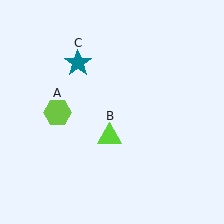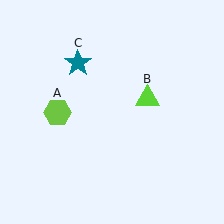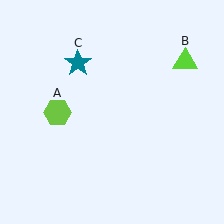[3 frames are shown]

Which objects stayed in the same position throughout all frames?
Lime hexagon (object A) and teal star (object C) remained stationary.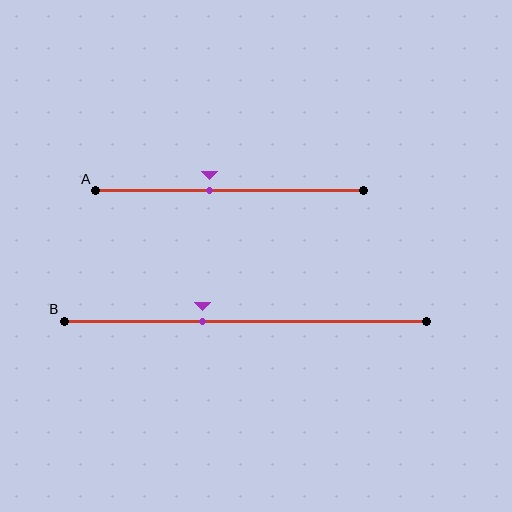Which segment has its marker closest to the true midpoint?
Segment A has its marker closest to the true midpoint.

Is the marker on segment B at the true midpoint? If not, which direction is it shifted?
No, the marker on segment B is shifted to the left by about 12% of the segment length.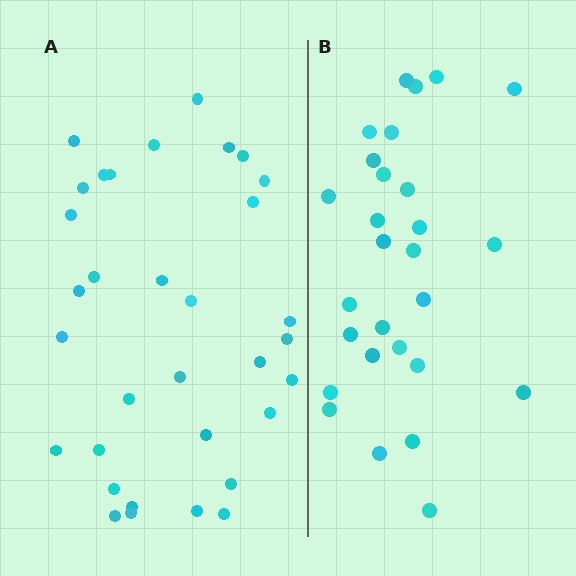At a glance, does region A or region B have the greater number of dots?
Region A (the left region) has more dots.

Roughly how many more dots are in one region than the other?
Region A has about 5 more dots than region B.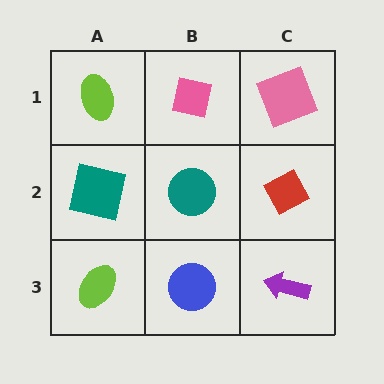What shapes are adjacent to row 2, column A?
A lime ellipse (row 1, column A), a lime ellipse (row 3, column A), a teal circle (row 2, column B).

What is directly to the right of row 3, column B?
A purple arrow.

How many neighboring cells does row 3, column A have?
2.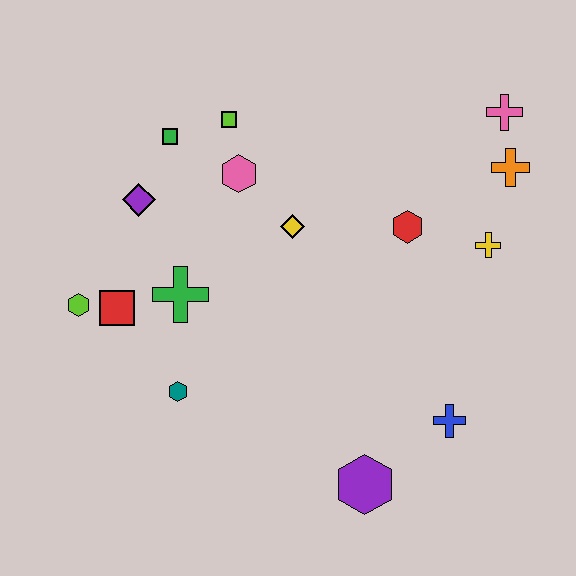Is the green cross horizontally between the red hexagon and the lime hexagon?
Yes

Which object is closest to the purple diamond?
The green square is closest to the purple diamond.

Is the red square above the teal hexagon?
Yes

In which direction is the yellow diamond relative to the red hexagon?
The yellow diamond is to the left of the red hexagon.